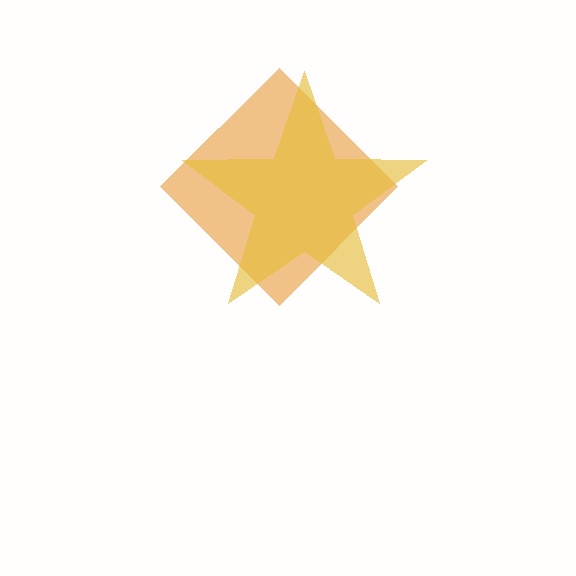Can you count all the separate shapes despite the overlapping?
Yes, there are 2 separate shapes.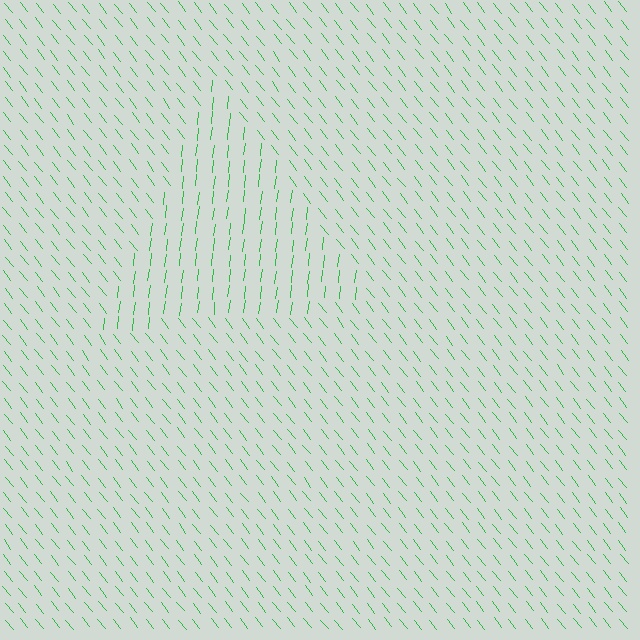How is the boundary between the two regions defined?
The boundary is defined purely by a change in line orientation (approximately 45 degrees difference). All lines are the same color and thickness.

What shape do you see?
I see a triangle.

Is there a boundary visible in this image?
Yes, there is a texture boundary formed by a change in line orientation.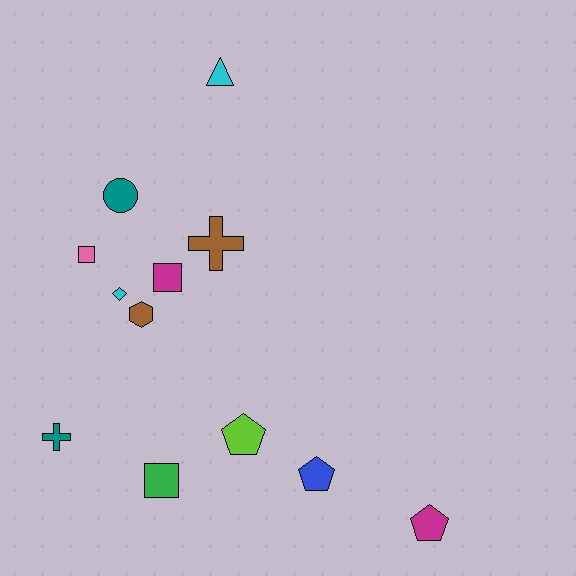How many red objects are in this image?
There are no red objects.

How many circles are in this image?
There is 1 circle.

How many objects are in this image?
There are 12 objects.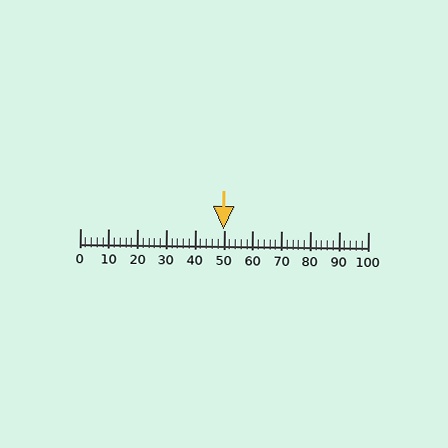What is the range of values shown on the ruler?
The ruler shows values from 0 to 100.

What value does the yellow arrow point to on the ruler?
The yellow arrow points to approximately 50.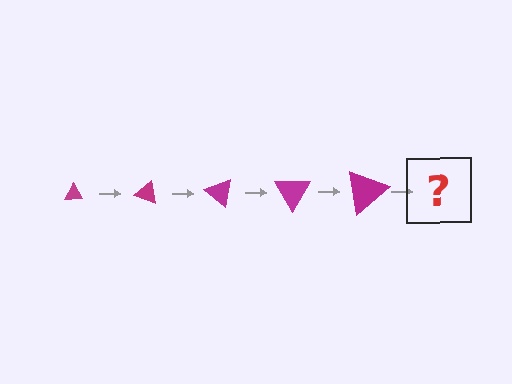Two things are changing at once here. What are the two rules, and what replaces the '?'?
The two rules are that the triangle grows larger each step and it rotates 20 degrees each step. The '?' should be a triangle, larger than the previous one and rotated 100 degrees from the start.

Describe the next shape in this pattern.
It should be a triangle, larger than the previous one and rotated 100 degrees from the start.